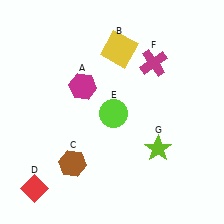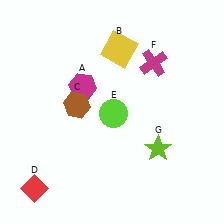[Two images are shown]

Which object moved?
The brown hexagon (C) moved up.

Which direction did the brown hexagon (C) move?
The brown hexagon (C) moved up.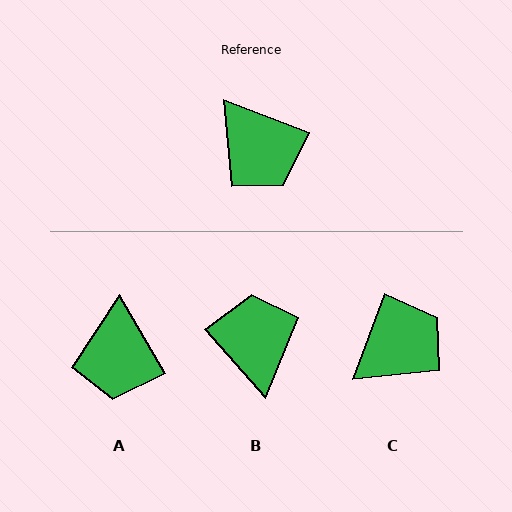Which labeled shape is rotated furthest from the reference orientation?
B, about 153 degrees away.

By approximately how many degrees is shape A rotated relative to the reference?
Approximately 38 degrees clockwise.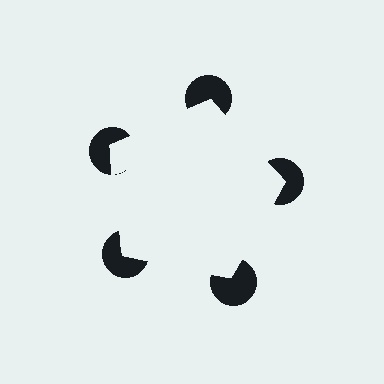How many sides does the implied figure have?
5 sides.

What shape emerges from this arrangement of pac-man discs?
An illusory pentagon — its edges are inferred from the aligned wedge cuts in the pac-man discs, not physically drawn.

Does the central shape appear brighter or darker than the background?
It typically appears slightly brighter than the background, even though no actual brightness change is drawn.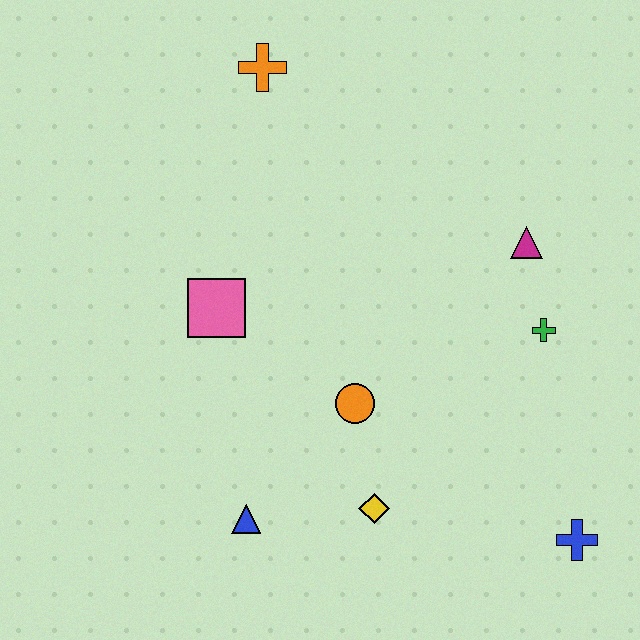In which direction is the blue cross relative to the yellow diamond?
The blue cross is to the right of the yellow diamond.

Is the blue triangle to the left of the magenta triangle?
Yes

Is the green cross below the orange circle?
No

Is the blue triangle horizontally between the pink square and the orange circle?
Yes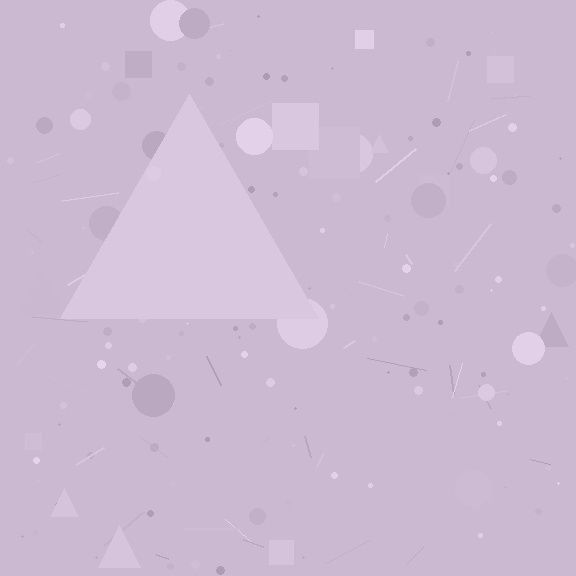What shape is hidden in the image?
A triangle is hidden in the image.